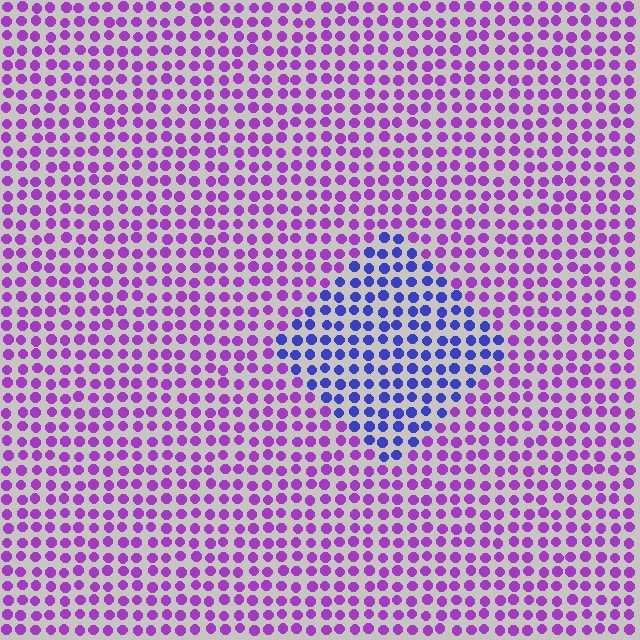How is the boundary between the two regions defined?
The boundary is defined purely by a slight shift in hue (about 49 degrees). Spacing, size, and orientation are identical on both sides.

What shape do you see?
I see a diamond.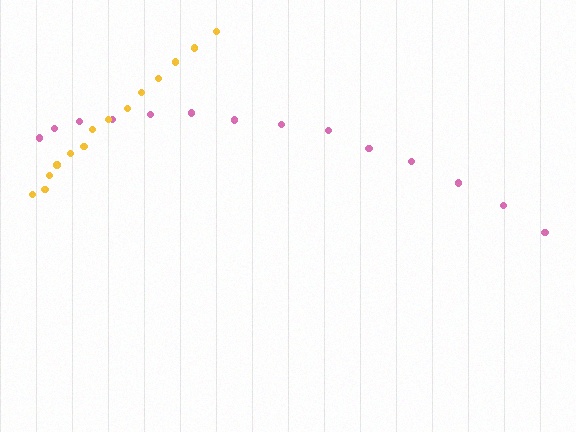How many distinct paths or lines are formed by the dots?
There are 2 distinct paths.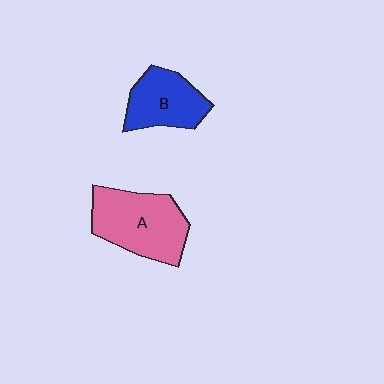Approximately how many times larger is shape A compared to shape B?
Approximately 1.4 times.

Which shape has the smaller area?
Shape B (blue).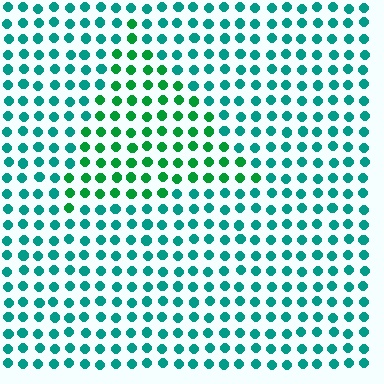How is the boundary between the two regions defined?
The boundary is defined purely by a slight shift in hue (about 33 degrees). Spacing, size, and orientation are identical on both sides.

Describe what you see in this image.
The image is filled with small teal elements in a uniform arrangement. A triangle-shaped region is visible where the elements are tinted to a slightly different hue, forming a subtle color boundary.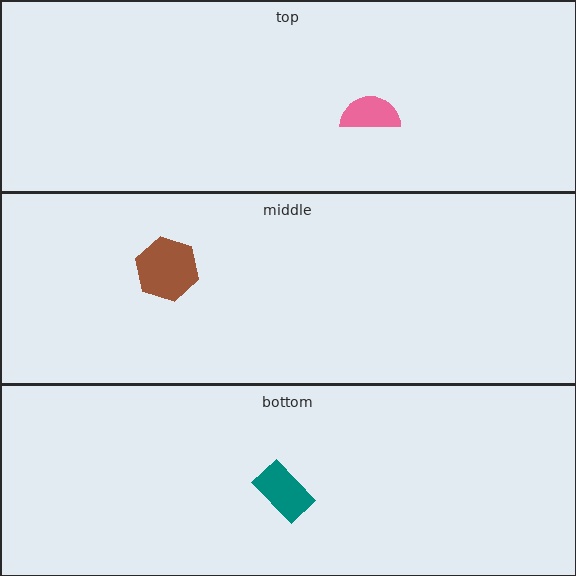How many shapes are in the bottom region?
1.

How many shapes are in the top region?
1.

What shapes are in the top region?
The pink semicircle.